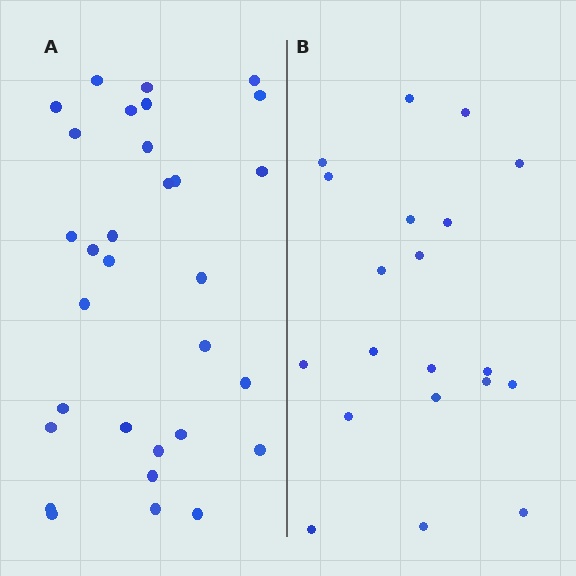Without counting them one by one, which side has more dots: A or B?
Region A (the left region) has more dots.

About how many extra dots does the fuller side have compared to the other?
Region A has roughly 12 or so more dots than region B.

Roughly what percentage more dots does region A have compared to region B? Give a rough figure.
About 55% more.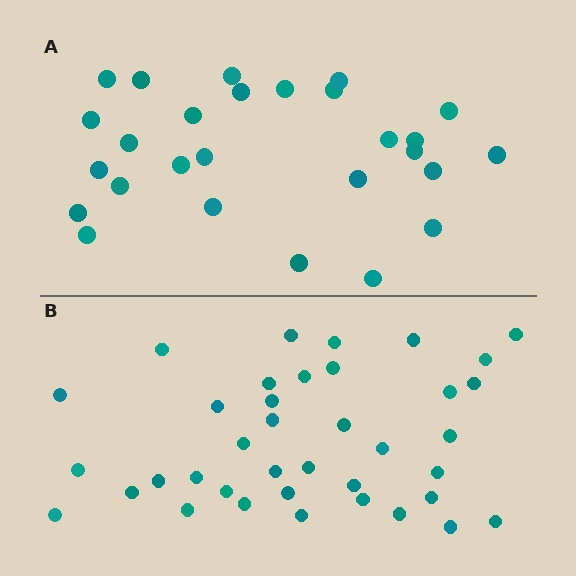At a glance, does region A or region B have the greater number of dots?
Region B (the bottom region) has more dots.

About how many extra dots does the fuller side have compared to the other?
Region B has roughly 12 or so more dots than region A.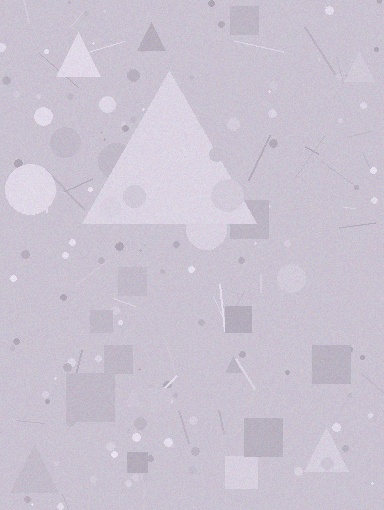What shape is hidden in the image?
A triangle is hidden in the image.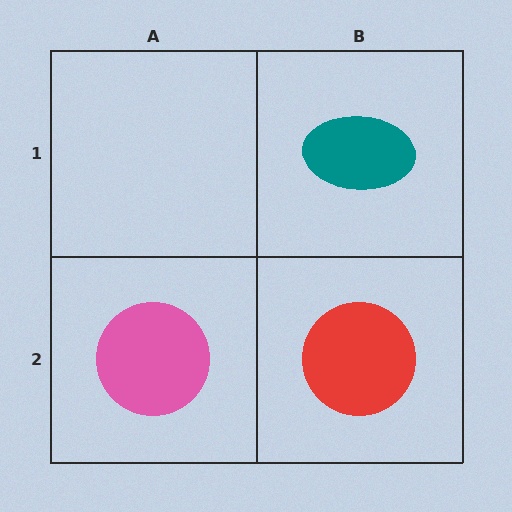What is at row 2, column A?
A pink circle.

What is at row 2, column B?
A red circle.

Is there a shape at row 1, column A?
No, that cell is empty.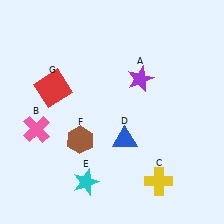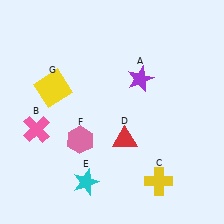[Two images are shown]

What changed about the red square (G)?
In Image 1, G is red. In Image 2, it changed to yellow.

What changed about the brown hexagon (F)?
In Image 1, F is brown. In Image 2, it changed to pink.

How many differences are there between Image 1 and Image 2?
There are 3 differences between the two images.